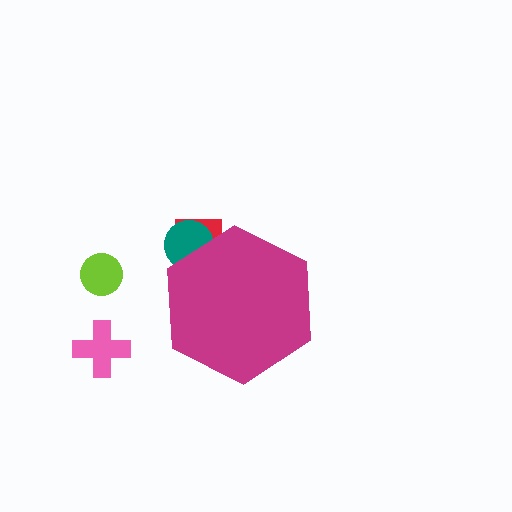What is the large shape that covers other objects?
A magenta hexagon.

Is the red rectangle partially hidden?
Yes, the red rectangle is partially hidden behind the magenta hexagon.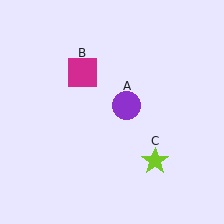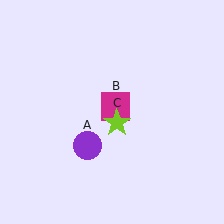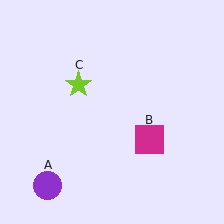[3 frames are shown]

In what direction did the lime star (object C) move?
The lime star (object C) moved up and to the left.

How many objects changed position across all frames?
3 objects changed position: purple circle (object A), magenta square (object B), lime star (object C).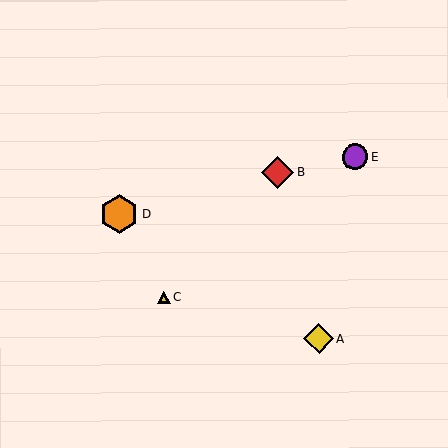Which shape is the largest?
The orange hexagon (labeled D) is the largest.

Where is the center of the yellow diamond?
The center of the yellow diamond is at (319, 338).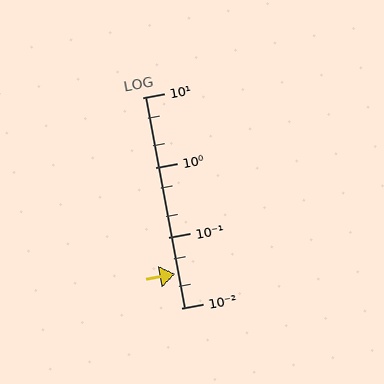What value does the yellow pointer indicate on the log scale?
The pointer indicates approximately 0.03.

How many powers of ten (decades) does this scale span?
The scale spans 3 decades, from 0.01 to 10.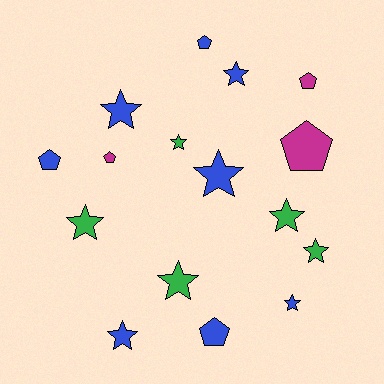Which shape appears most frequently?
Star, with 10 objects.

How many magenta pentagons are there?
There are 3 magenta pentagons.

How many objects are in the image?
There are 16 objects.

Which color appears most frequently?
Blue, with 8 objects.